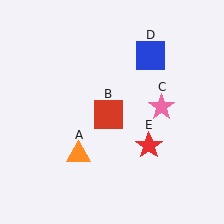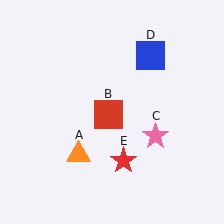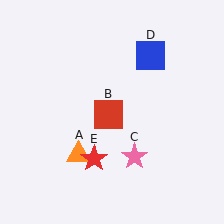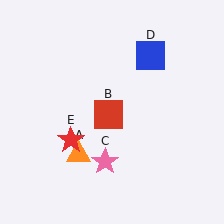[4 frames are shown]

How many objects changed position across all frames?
2 objects changed position: pink star (object C), red star (object E).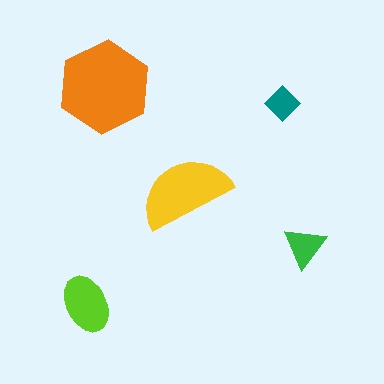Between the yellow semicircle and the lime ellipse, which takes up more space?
The yellow semicircle.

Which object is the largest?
The orange hexagon.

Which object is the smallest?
The teal diamond.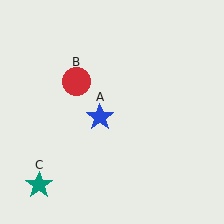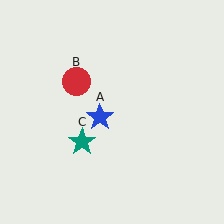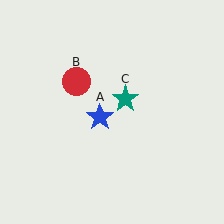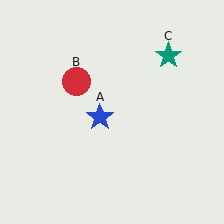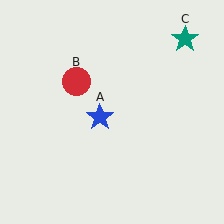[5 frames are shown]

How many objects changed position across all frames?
1 object changed position: teal star (object C).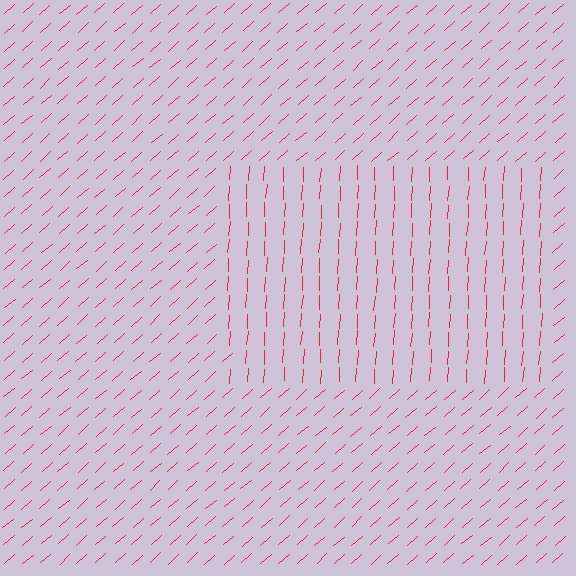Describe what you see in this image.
The image is filled with small red line segments. A rectangle region in the image has lines oriented differently from the surrounding lines, creating a visible texture boundary.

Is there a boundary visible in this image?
Yes, there is a texture boundary formed by a change in line orientation.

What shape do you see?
I see a rectangle.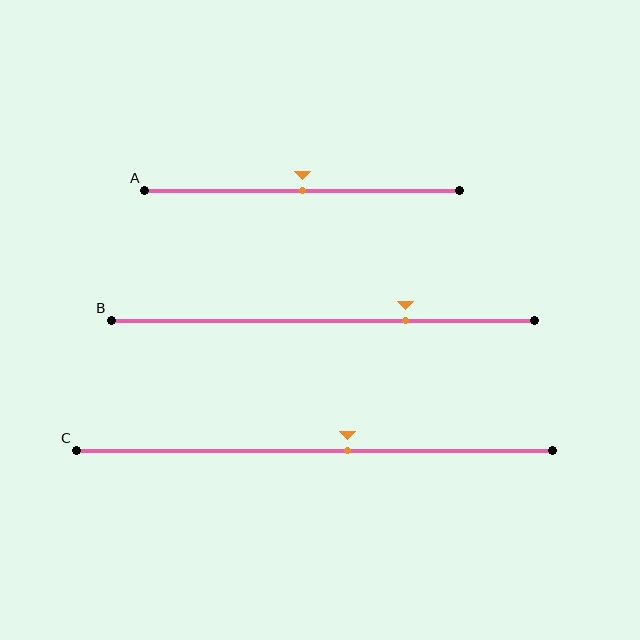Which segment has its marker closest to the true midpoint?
Segment A has its marker closest to the true midpoint.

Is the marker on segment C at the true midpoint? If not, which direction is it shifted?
No, the marker on segment C is shifted to the right by about 7% of the segment length.